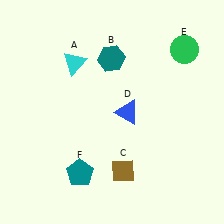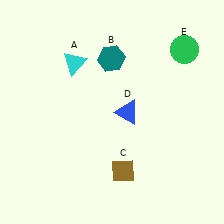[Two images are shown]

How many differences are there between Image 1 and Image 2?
There is 1 difference between the two images.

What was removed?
The teal pentagon (F) was removed in Image 2.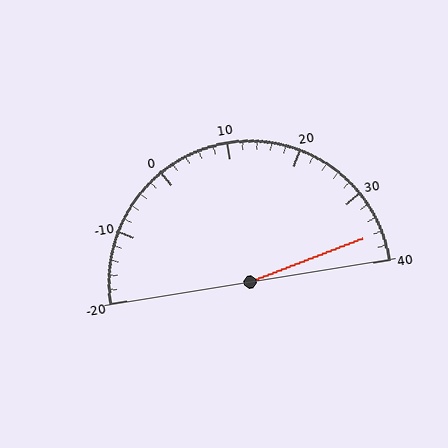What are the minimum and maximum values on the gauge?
The gauge ranges from -20 to 40.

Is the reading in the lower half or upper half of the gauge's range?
The reading is in the upper half of the range (-20 to 40).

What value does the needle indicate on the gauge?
The needle indicates approximately 36.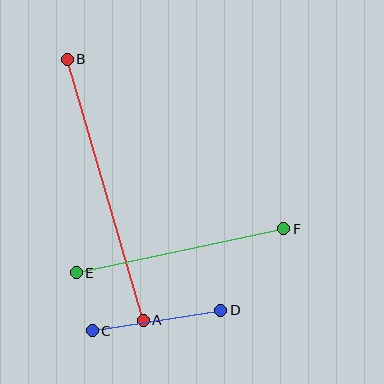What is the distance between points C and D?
The distance is approximately 130 pixels.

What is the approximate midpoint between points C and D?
The midpoint is at approximately (157, 321) pixels.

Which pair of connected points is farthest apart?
Points A and B are farthest apart.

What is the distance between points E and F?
The distance is approximately 212 pixels.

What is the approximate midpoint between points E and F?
The midpoint is at approximately (180, 251) pixels.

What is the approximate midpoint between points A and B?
The midpoint is at approximately (105, 190) pixels.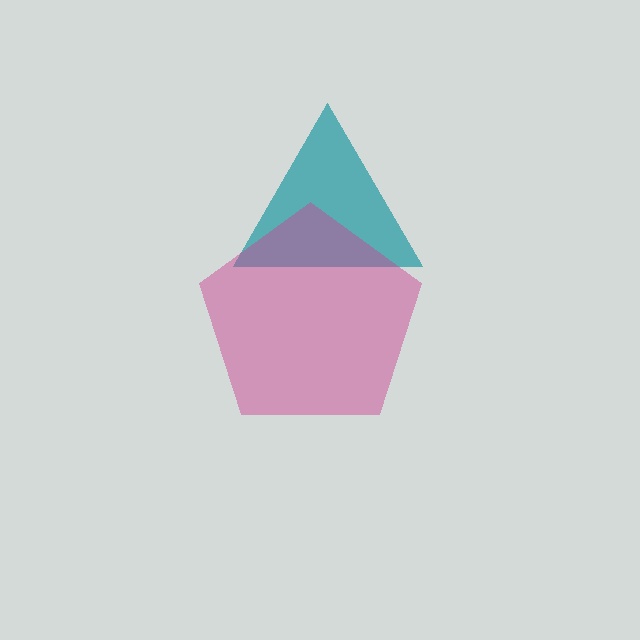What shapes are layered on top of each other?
The layered shapes are: a teal triangle, a magenta pentagon.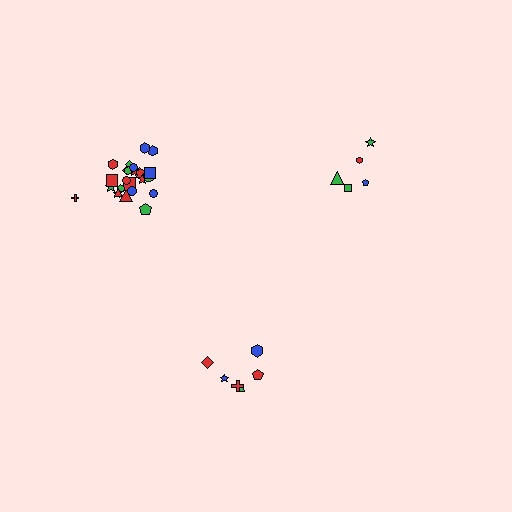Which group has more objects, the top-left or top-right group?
The top-left group.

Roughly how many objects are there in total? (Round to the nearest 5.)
Roughly 35 objects in total.